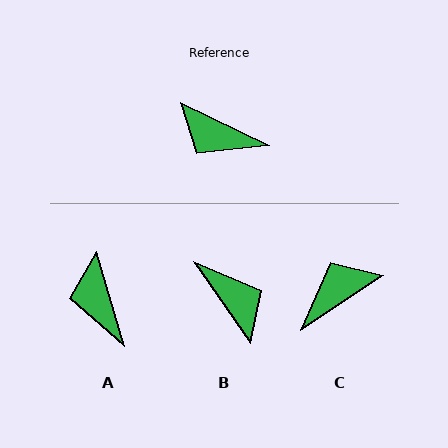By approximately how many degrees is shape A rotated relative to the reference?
Approximately 48 degrees clockwise.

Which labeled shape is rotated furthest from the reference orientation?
B, about 150 degrees away.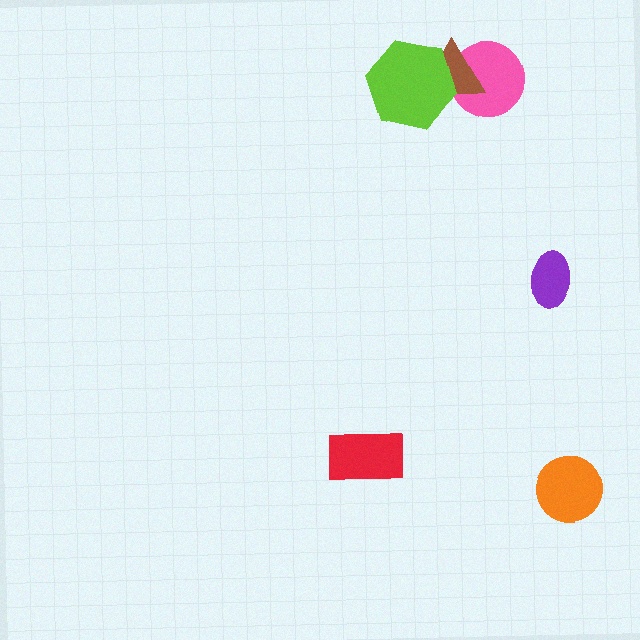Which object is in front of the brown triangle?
The lime hexagon is in front of the brown triangle.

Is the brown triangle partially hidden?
Yes, it is partially covered by another shape.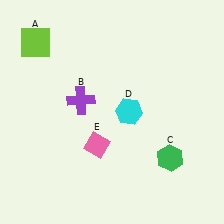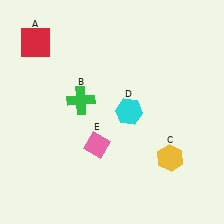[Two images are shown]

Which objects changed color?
A changed from lime to red. B changed from purple to green. C changed from green to yellow.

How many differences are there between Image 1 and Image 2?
There are 3 differences between the two images.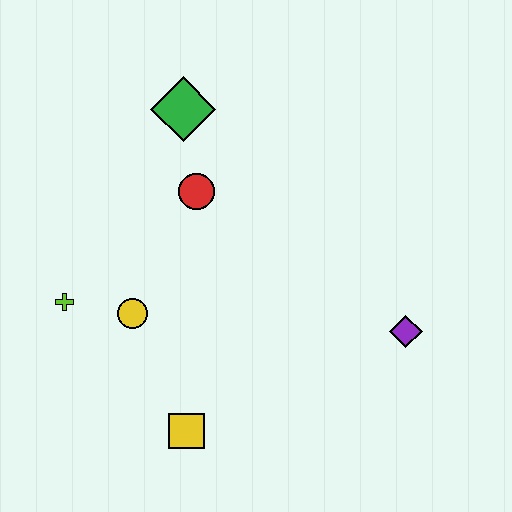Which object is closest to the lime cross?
The yellow circle is closest to the lime cross.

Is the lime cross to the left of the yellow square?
Yes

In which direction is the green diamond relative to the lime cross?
The green diamond is above the lime cross.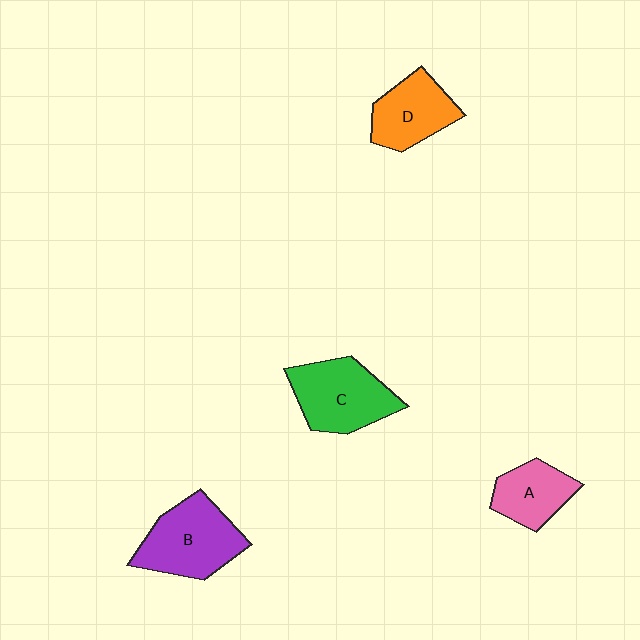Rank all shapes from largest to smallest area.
From largest to smallest: B (purple), C (green), D (orange), A (pink).